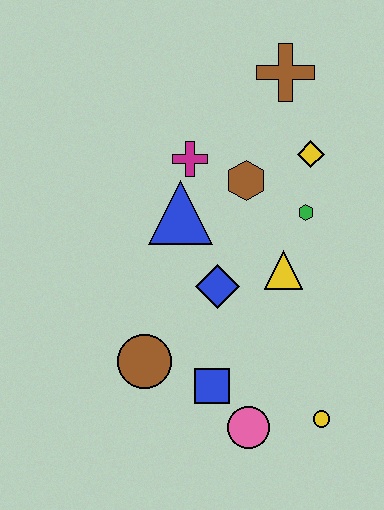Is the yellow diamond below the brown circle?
No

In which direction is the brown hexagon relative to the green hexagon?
The brown hexagon is to the left of the green hexagon.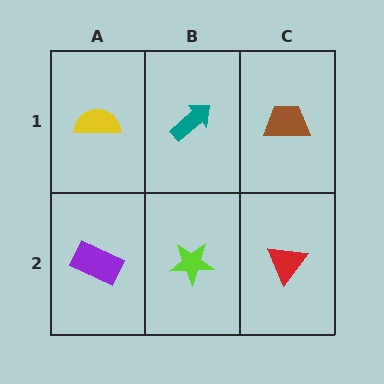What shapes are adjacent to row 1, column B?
A lime star (row 2, column B), a yellow semicircle (row 1, column A), a brown trapezoid (row 1, column C).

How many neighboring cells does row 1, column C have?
2.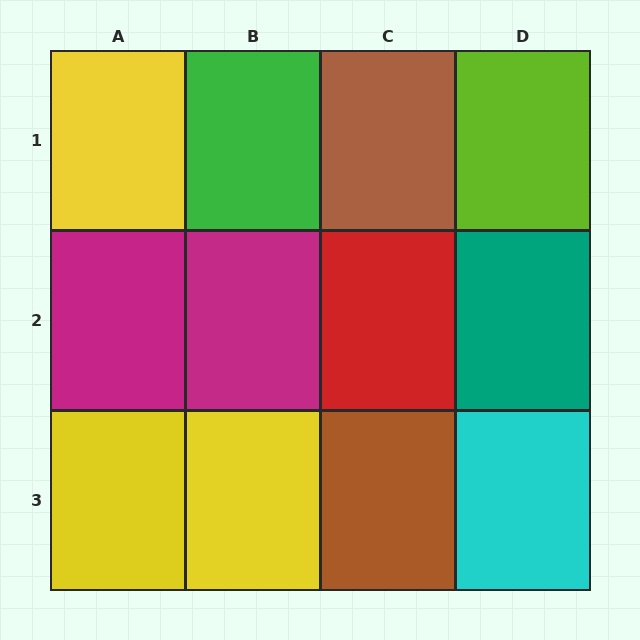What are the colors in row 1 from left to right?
Yellow, green, brown, lime.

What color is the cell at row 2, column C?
Red.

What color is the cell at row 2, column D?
Teal.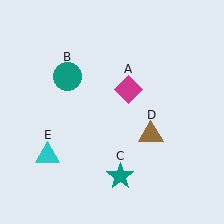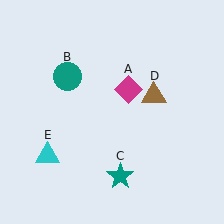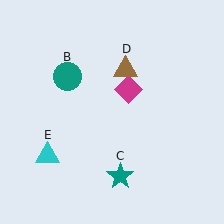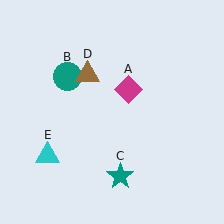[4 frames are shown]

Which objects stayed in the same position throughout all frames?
Magenta diamond (object A) and teal circle (object B) and teal star (object C) and cyan triangle (object E) remained stationary.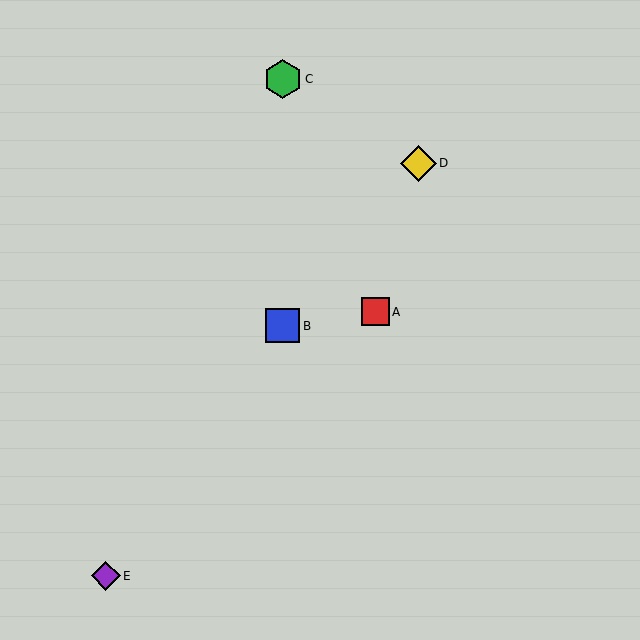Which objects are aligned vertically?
Objects B, C are aligned vertically.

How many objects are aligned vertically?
2 objects (B, C) are aligned vertically.